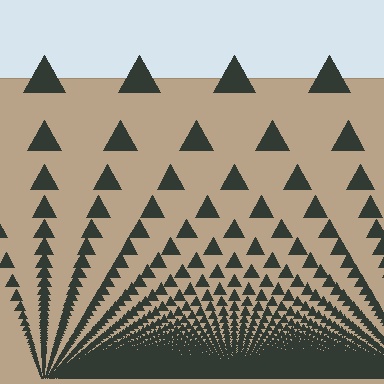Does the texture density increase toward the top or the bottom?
Density increases toward the bottom.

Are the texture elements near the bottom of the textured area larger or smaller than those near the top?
Smaller. The gradient is inverted — elements near the bottom are smaller and denser.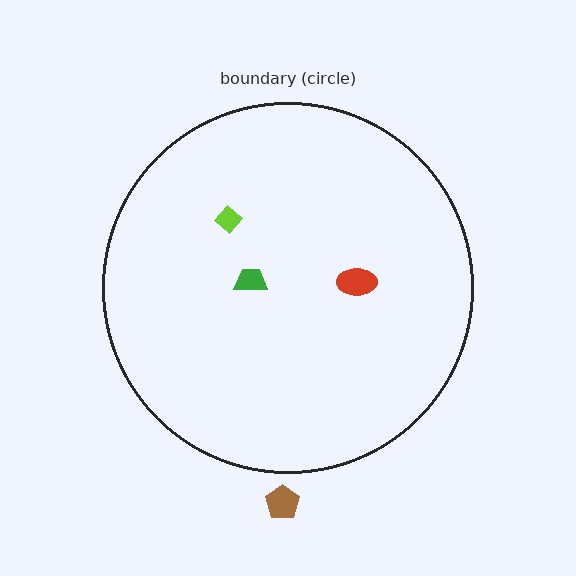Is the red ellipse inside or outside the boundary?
Inside.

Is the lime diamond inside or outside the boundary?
Inside.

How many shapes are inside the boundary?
3 inside, 1 outside.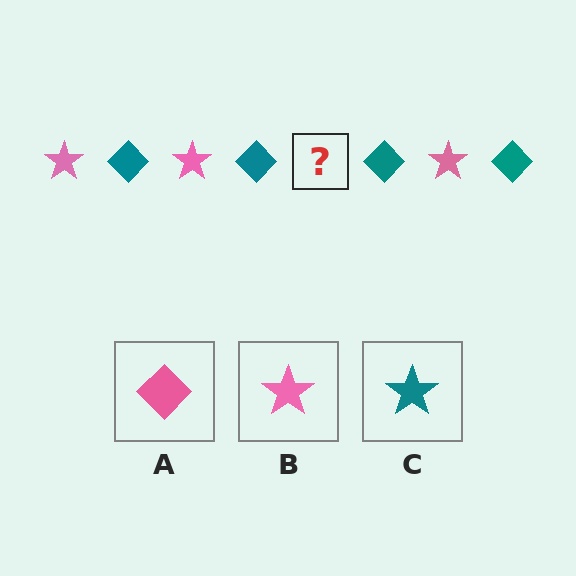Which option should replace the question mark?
Option B.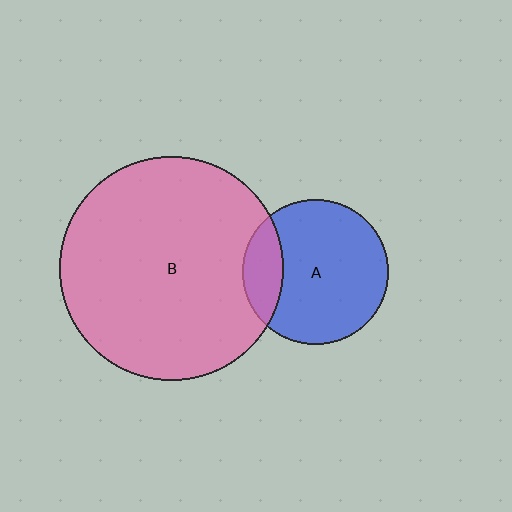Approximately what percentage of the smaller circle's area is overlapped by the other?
Approximately 20%.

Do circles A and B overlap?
Yes.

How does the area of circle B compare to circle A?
Approximately 2.4 times.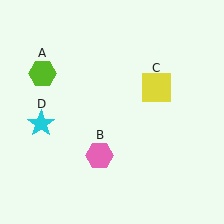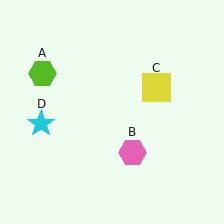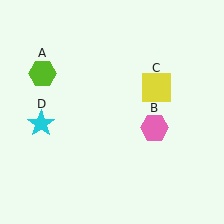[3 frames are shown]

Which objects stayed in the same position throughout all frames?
Lime hexagon (object A) and yellow square (object C) and cyan star (object D) remained stationary.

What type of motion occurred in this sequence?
The pink hexagon (object B) rotated counterclockwise around the center of the scene.